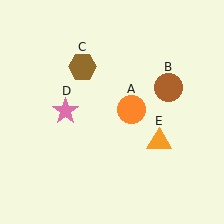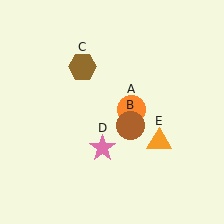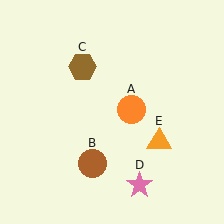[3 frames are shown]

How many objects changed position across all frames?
2 objects changed position: brown circle (object B), pink star (object D).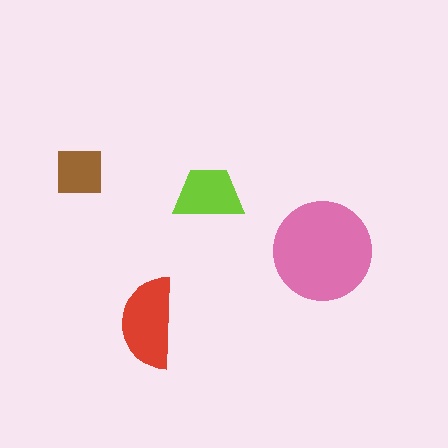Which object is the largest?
The pink circle.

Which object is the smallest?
The brown square.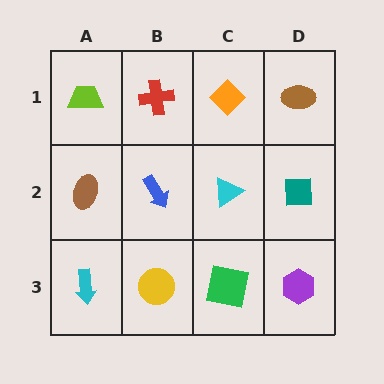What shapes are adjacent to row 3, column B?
A blue arrow (row 2, column B), a cyan arrow (row 3, column A), a green square (row 3, column C).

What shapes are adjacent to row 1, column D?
A teal square (row 2, column D), an orange diamond (row 1, column C).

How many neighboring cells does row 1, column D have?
2.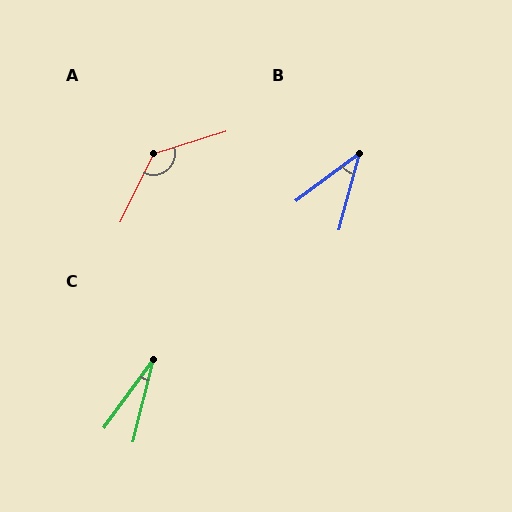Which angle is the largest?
A, at approximately 133 degrees.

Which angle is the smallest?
C, at approximately 22 degrees.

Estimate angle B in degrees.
Approximately 38 degrees.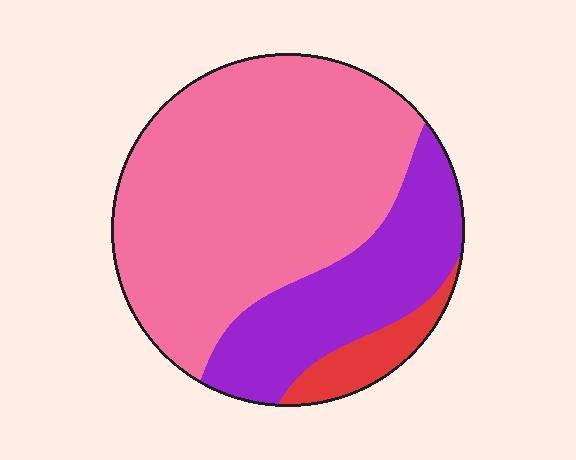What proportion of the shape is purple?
Purple covers around 25% of the shape.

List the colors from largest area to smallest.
From largest to smallest: pink, purple, red.